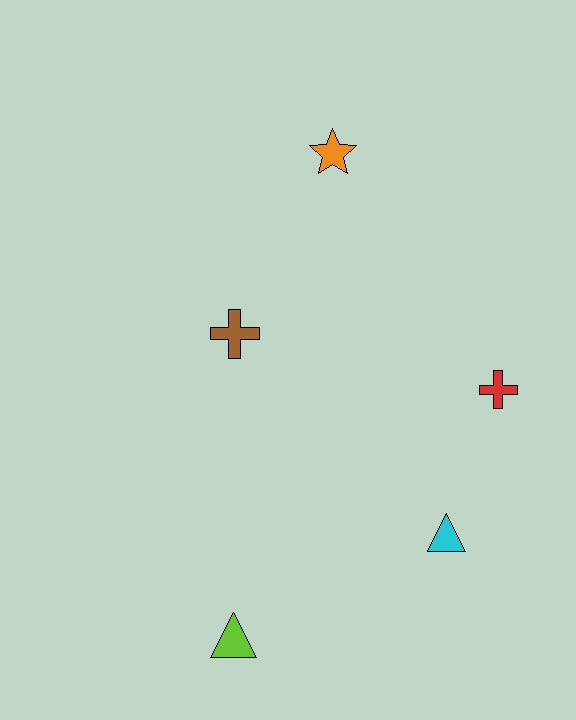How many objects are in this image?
There are 5 objects.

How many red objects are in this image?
There is 1 red object.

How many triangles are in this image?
There are 2 triangles.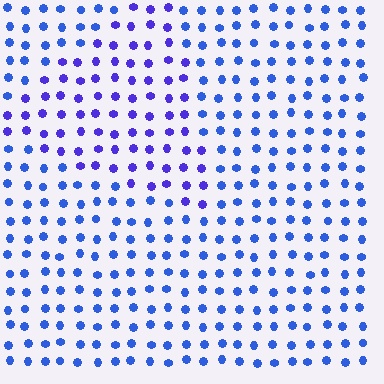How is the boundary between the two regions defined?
The boundary is defined purely by a slight shift in hue (about 27 degrees). Spacing, size, and orientation are identical on both sides.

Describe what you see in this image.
The image is filled with small blue elements in a uniform arrangement. A triangle-shaped region is visible where the elements are tinted to a slightly different hue, forming a subtle color boundary.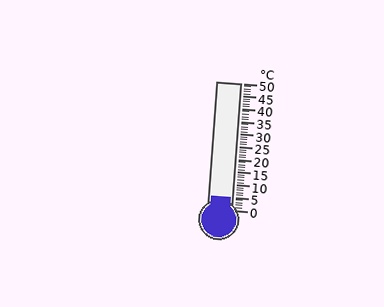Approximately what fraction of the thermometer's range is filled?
The thermometer is filled to approximately 10% of its range.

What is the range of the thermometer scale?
The thermometer scale ranges from 0°C to 50°C.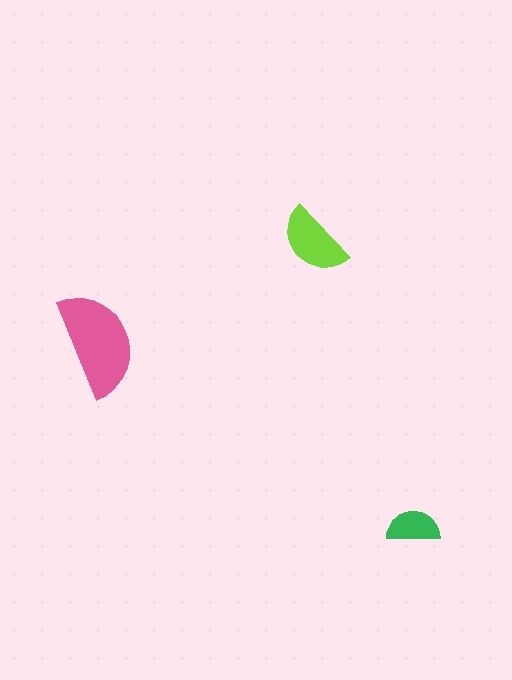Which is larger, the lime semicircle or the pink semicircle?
The pink one.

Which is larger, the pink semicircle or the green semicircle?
The pink one.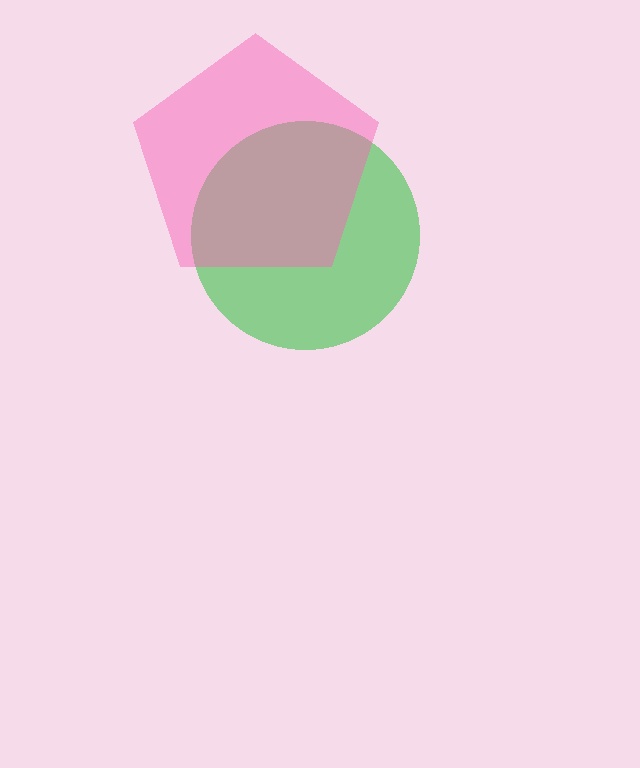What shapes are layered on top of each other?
The layered shapes are: a green circle, a pink pentagon.